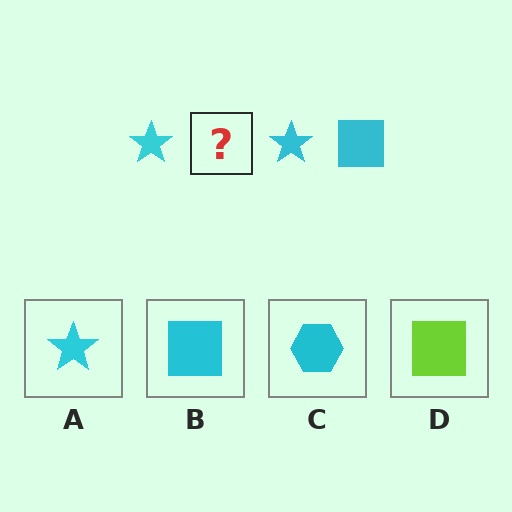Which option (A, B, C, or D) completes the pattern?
B.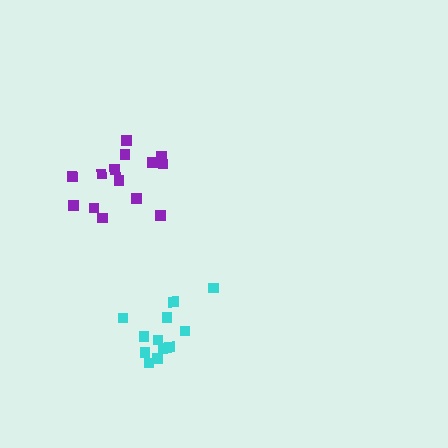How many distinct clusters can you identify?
There are 2 distinct clusters.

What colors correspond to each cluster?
The clusters are colored: cyan, purple.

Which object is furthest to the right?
The cyan cluster is rightmost.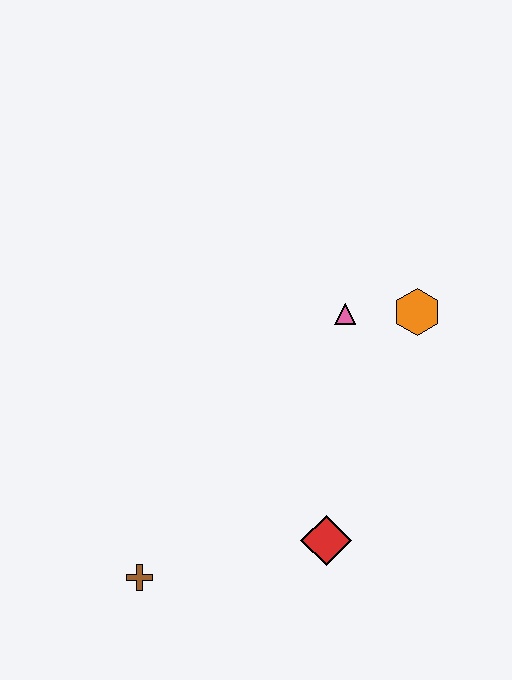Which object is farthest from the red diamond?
The orange hexagon is farthest from the red diamond.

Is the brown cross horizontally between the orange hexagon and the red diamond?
No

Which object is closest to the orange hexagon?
The pink triangle is closest to the orange hexagon.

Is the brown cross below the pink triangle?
Yes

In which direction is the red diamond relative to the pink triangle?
The red diamond is below the pink triangle.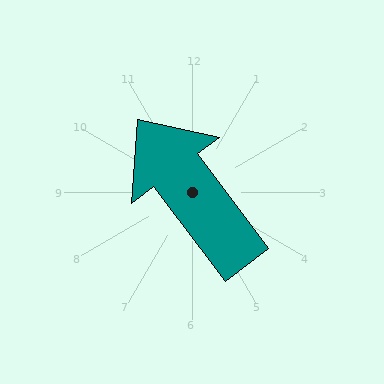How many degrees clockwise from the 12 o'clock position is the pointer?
Approximately 323 degrees.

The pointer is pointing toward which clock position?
Roughly 11 o'clock.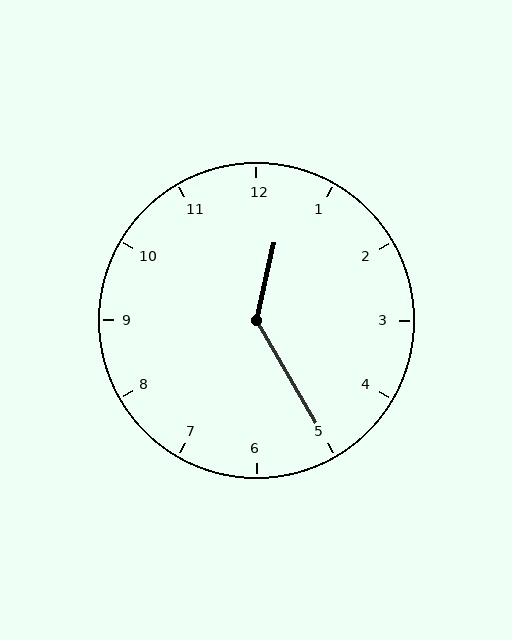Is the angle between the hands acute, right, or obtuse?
It is obtuse.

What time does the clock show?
12:25.